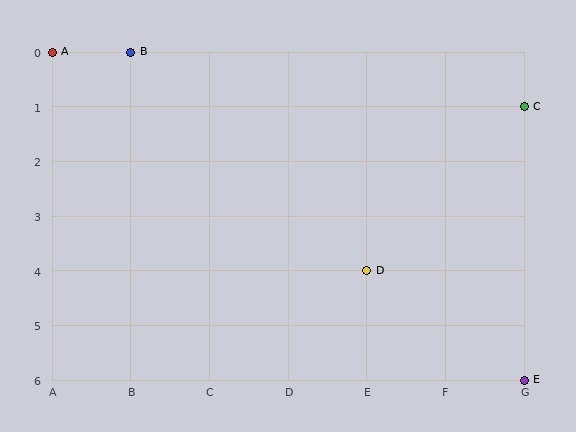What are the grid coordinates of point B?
Point B is at grid coordinates (B, 0).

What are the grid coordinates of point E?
Point E is at grid coordinates (G, 6).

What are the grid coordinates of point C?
Point C is at grid coordinates (G, 1).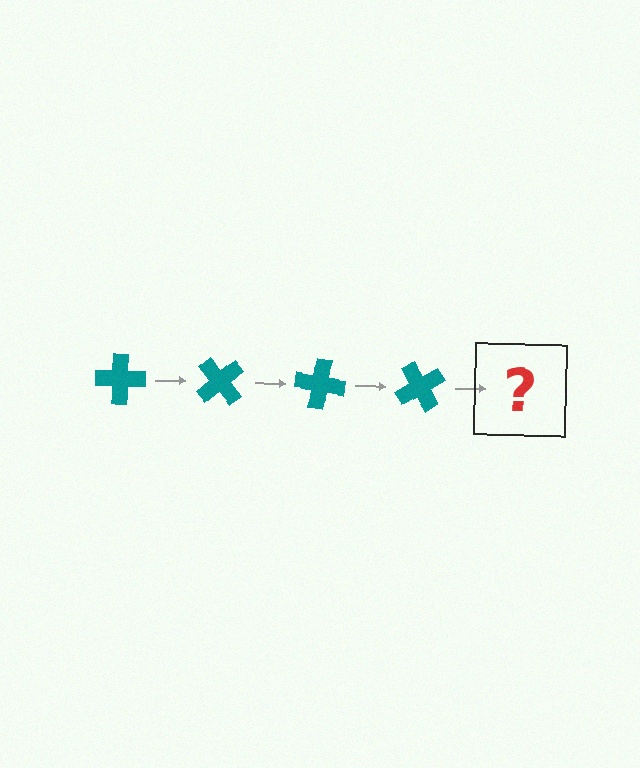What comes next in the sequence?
The next element should be a teal cross rotated 200 degrees.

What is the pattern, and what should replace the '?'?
The pattern is that the cross rotates 50 degrees each step. The '?' should be a teal cross rotated 200 degrees.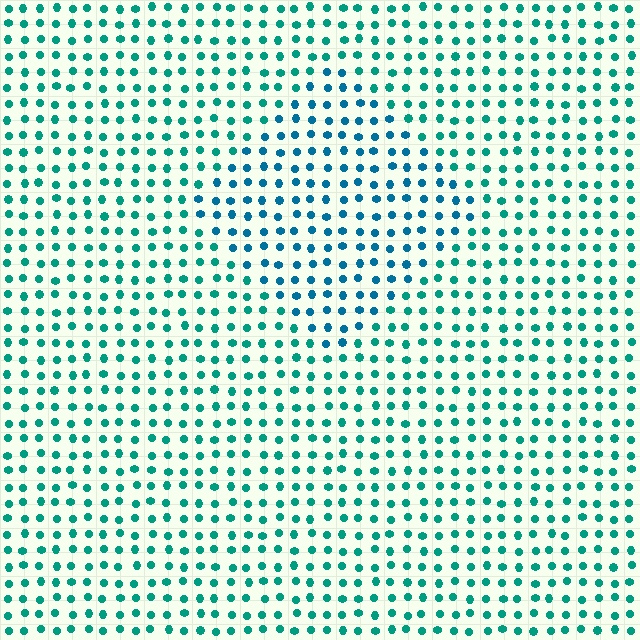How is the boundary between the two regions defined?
The boundary is defined purely by a slight shift in hue (about 28 degrees). Spacing, size, and orientation are identical on both sides.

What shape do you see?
I see a diamond.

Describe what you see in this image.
The image is filled with small teal elements in a uniform arrangement. A diamond-shaped region is visible where the elements are tinted to a slightly different hue, forming a subtle color boundary.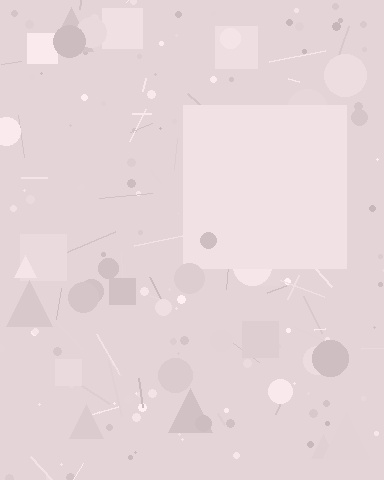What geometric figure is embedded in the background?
A square is embedded in the background.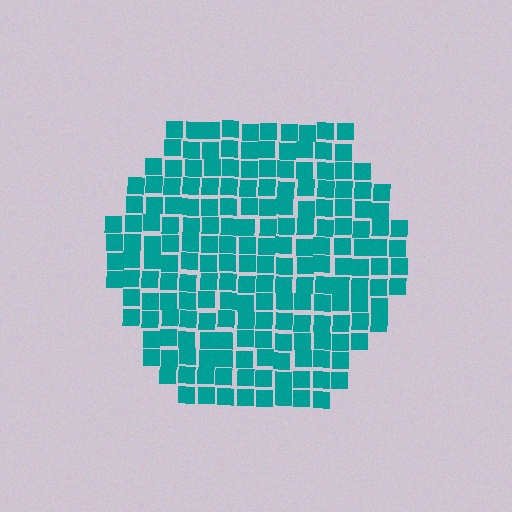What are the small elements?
The small elements are squares.